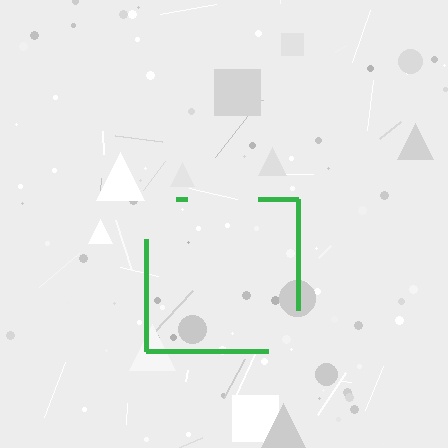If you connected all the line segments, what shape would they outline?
They would outline a square.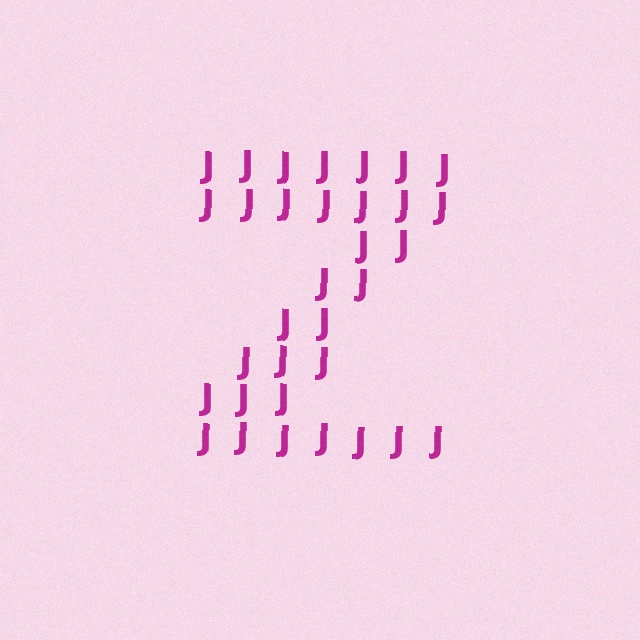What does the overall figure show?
The overall figure shows the letter Z.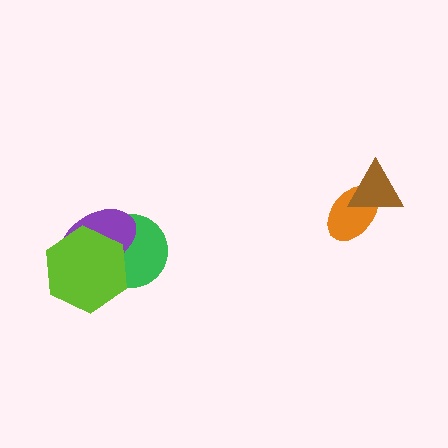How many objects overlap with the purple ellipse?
2 objects overlap with the purple ellipse.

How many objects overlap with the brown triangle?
1 object overlaps with the brown triangle.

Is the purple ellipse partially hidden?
Yes, it is partially covered by another shape.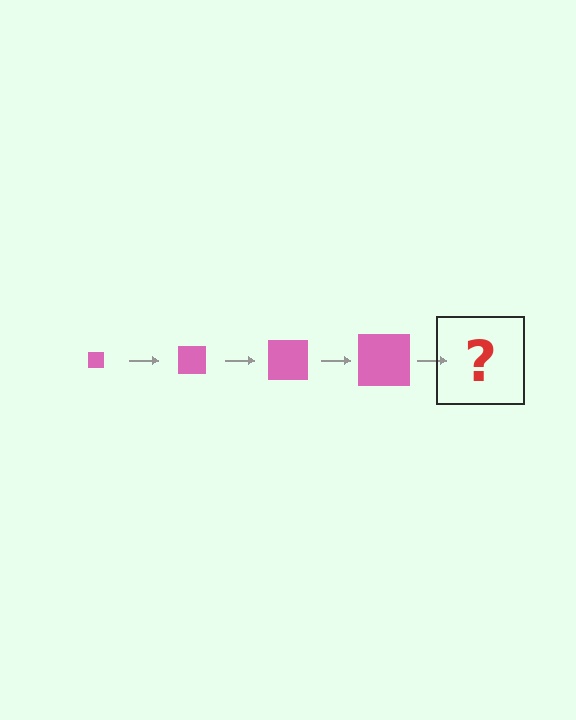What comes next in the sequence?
The next element should be a pink square, larger than the previous one.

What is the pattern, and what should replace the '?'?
The pattern is that the square gets progressively larger each step. The '?' should be a pink square, larger than the previous one.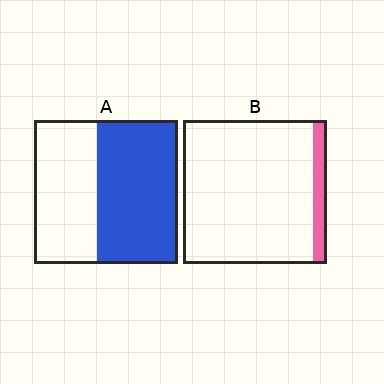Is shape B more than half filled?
No.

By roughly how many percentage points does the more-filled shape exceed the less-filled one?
By roughly 45 percentage points (A over B).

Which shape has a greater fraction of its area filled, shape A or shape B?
Shape A.